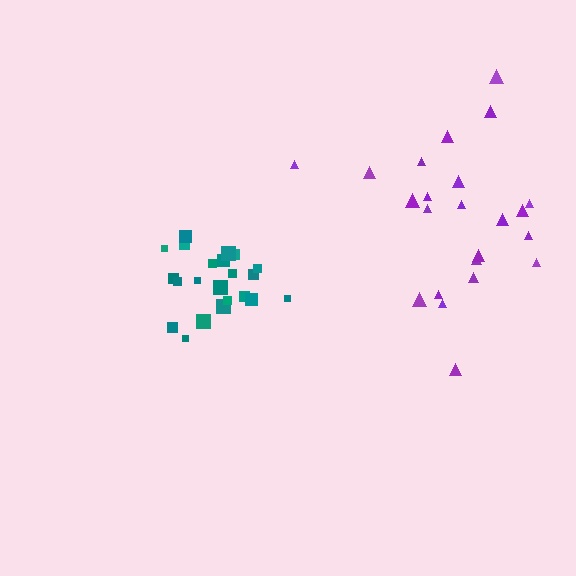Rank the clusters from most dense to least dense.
teal, purple.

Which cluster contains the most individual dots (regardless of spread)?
Purple (23).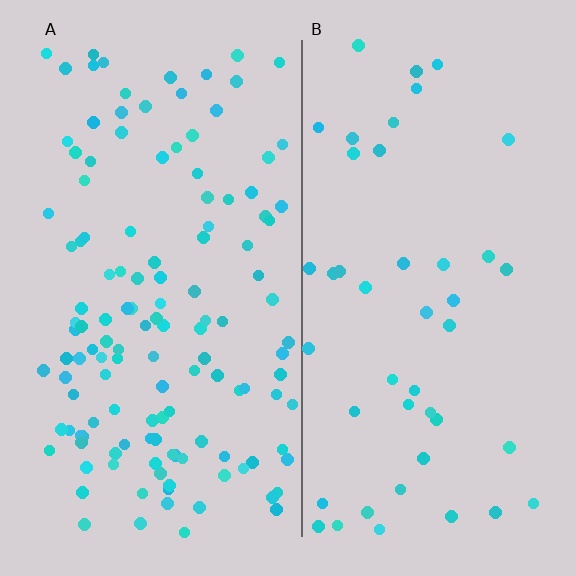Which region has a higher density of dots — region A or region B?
A (the left).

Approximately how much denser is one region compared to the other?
Approximately 2.9× — region A over region B.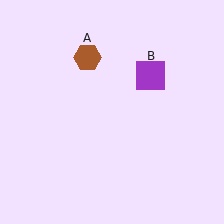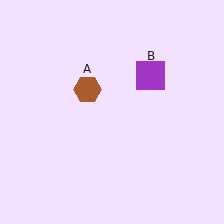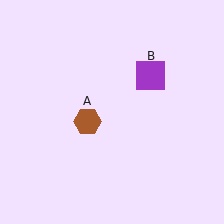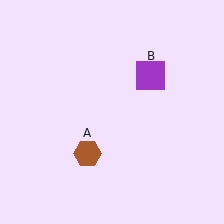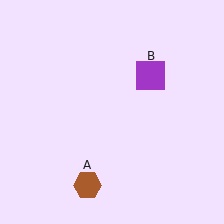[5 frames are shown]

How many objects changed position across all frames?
1 object changed position: brown hexagon (object A).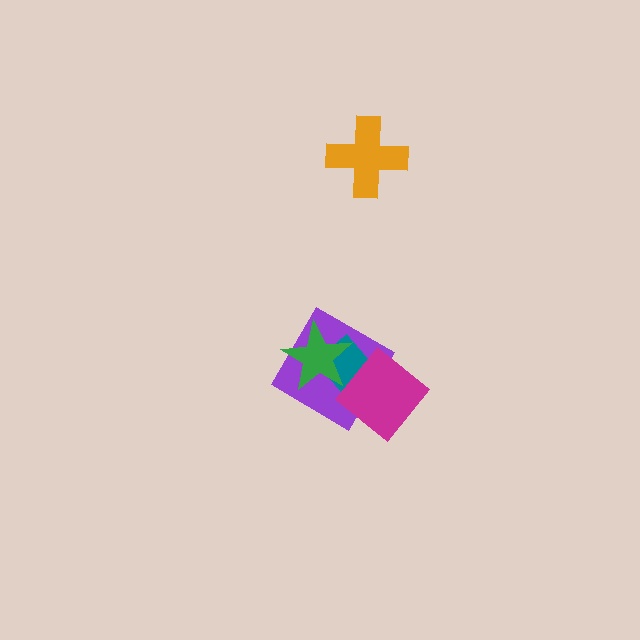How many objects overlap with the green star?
2 objects overlap with the green star.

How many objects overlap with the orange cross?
0 objects overlap with the orange cross.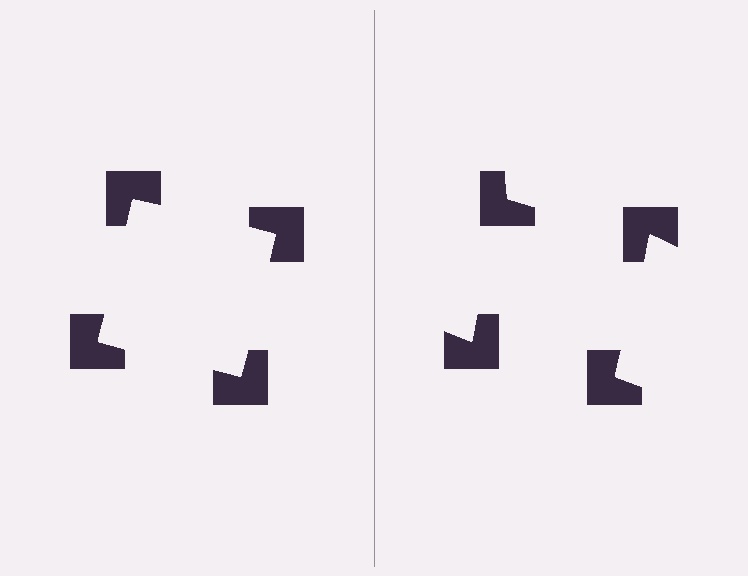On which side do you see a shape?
An illusory square appears on the left side. On the right side the wedge cuts are rotated, so no coherent shape forms.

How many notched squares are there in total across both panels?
8 — 4 on each side.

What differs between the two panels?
The notched squares are positioned identically on both sides; only the wedge orientations differ. On the left they align to a square; on the right they are misaligned.